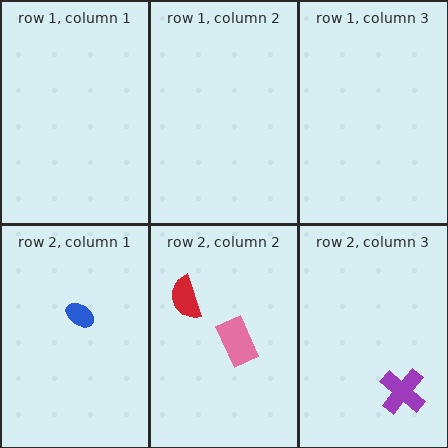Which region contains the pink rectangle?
The row 2, column 2 region.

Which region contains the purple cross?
The row 2, column 3 region.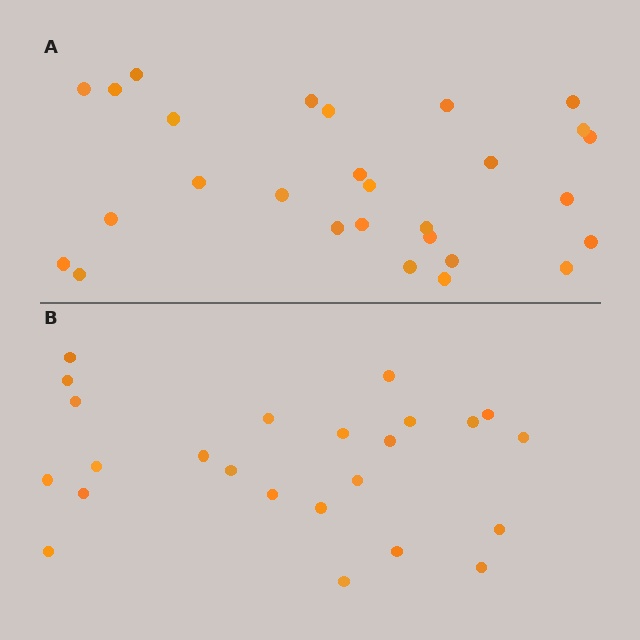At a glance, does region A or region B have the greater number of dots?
Region A (the top region) has more dots.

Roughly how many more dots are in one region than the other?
Region A has about 4 more dots than region B.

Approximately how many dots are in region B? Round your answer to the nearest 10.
About 20 dots. (The exact count is 24, which rounds to 20.)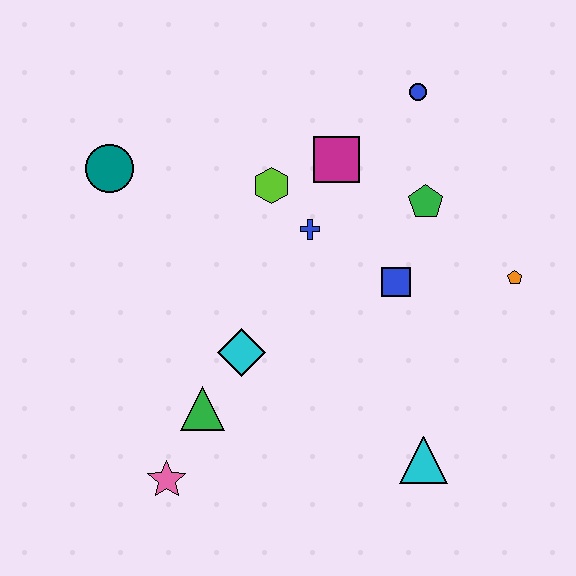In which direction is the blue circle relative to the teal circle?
The blue circle is to the right of the teal circle.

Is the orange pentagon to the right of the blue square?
Yes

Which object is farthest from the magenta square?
The pink star is farthest from the magenta square.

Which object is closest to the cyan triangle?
The blue square is closest to the cyan triangle.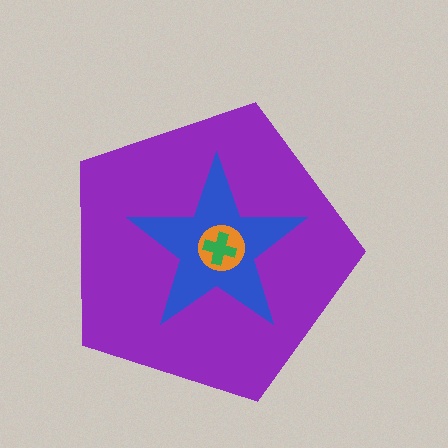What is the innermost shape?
The green cross.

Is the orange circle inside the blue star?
Yes.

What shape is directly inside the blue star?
The orange circle.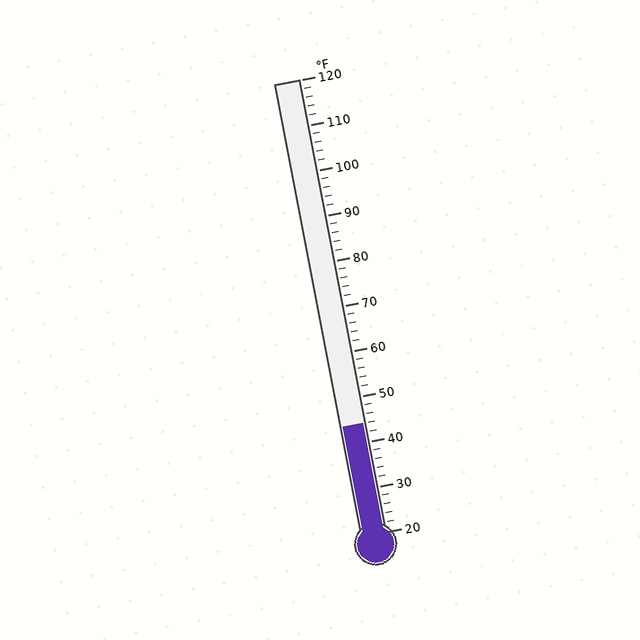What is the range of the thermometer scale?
The thermometer scale ranges from 20°F to 120°F.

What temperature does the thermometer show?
The thermometer shows approximately 44°F.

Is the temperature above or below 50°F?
The temperature is below 50°F.